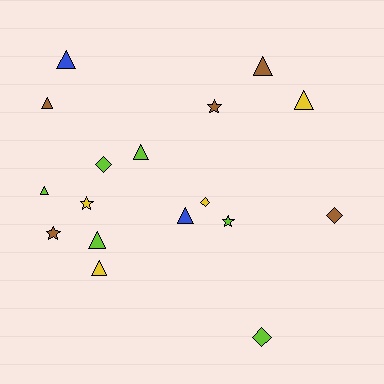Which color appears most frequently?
Lime, with 6 objects.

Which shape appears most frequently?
Triangle, with 9 objects.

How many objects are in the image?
There are 17 objects.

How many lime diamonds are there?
There are 2 lime diamonds.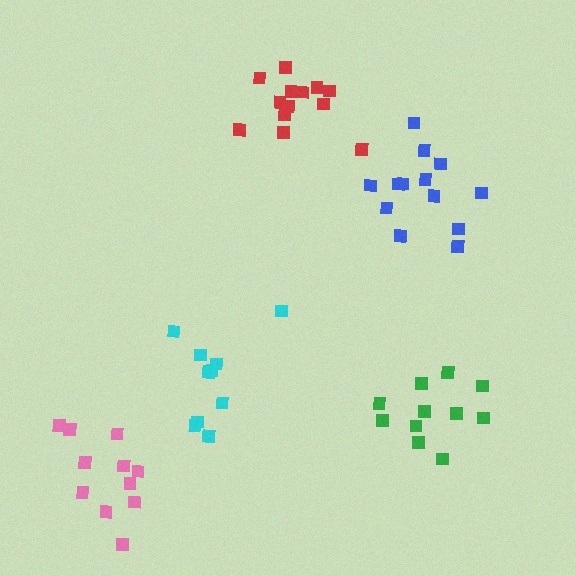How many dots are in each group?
Group 1: 10 dots, Group 2: 13 dots, Group 3: 13 dots, Group 4: 11 dots, Group 5: 11 dots (58 total).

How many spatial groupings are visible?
There are 5 spatial groupings.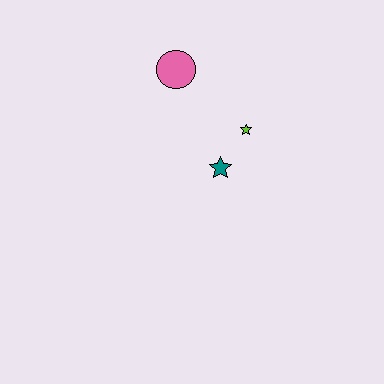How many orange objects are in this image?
There are no orange objects.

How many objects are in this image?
There are 3 objects.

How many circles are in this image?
There is 1 circle.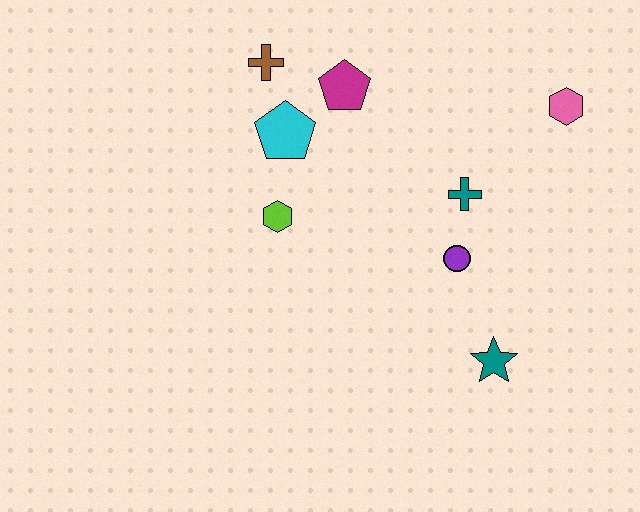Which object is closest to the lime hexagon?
The cyan pentagon is closest to the lime hexagon.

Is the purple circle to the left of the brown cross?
No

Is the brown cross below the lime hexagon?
No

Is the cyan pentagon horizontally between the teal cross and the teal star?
No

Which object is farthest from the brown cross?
The teal star is farthest from the brown cross.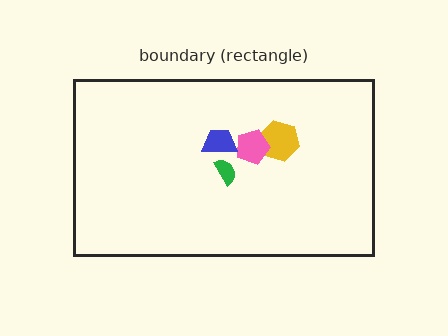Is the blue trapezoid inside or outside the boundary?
Inside.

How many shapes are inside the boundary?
4 inside, 0 outside.